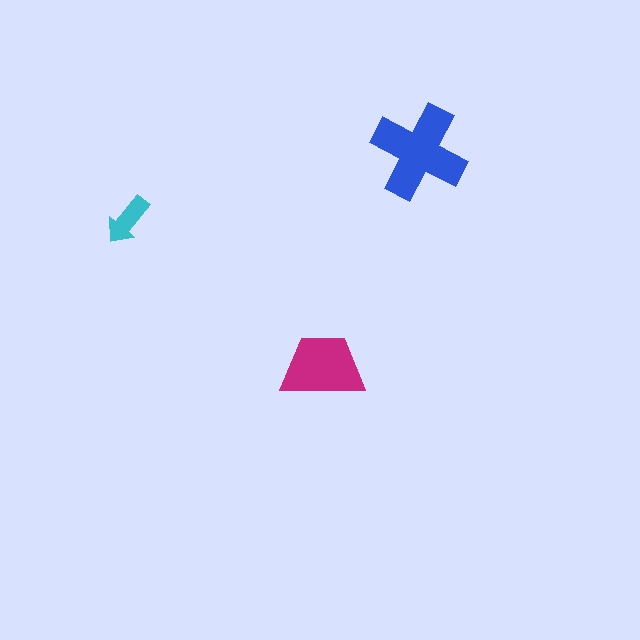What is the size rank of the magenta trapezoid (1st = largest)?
2nd.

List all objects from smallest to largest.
The cyan arrow, the magenta trapezoid, the blue cross.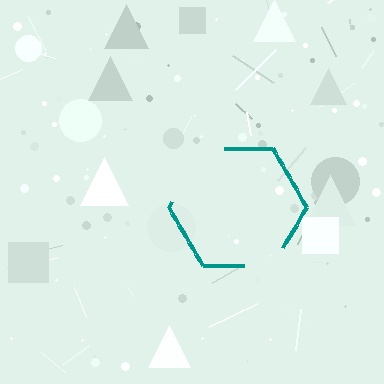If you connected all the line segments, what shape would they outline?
They would outline a hexagon.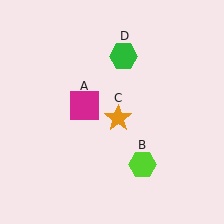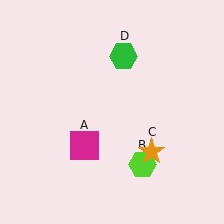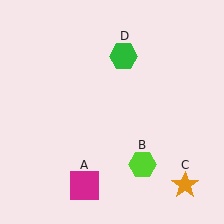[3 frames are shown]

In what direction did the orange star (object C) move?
The orange star (object C) moved down and to the right.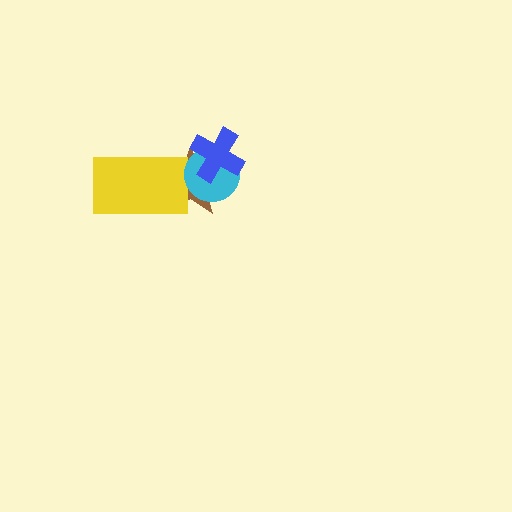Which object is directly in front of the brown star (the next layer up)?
The yellow rectangle is directly in front of the brown star.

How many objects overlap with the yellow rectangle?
1 object overlaps with the yellow rectangle.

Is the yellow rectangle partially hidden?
No, no other shape covers it.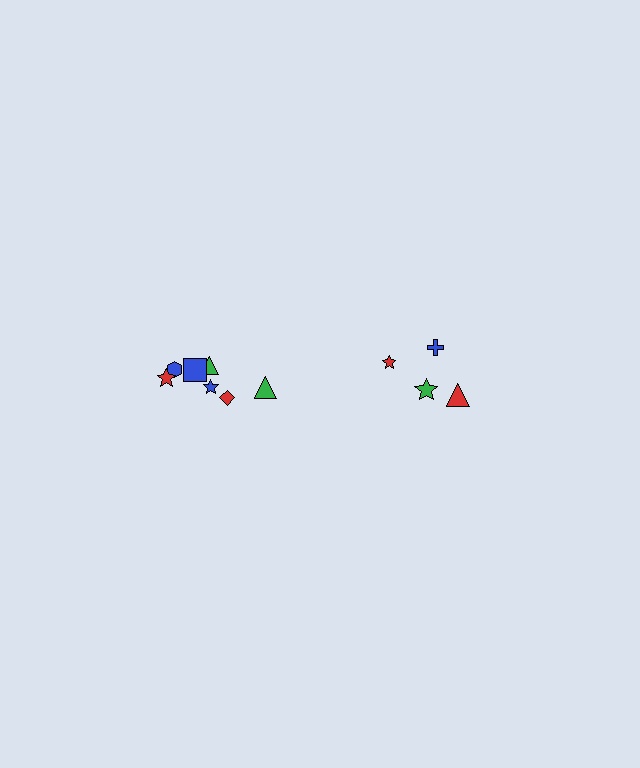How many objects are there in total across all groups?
There are 11 objects.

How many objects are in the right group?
There are 4 objects.